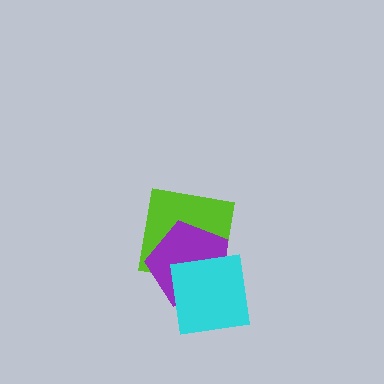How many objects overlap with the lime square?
2 objects overlap with the lime square.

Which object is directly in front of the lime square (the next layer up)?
The purple pentagon is directly in front of the lime square.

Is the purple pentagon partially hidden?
Yes, it is partially covered by another shape.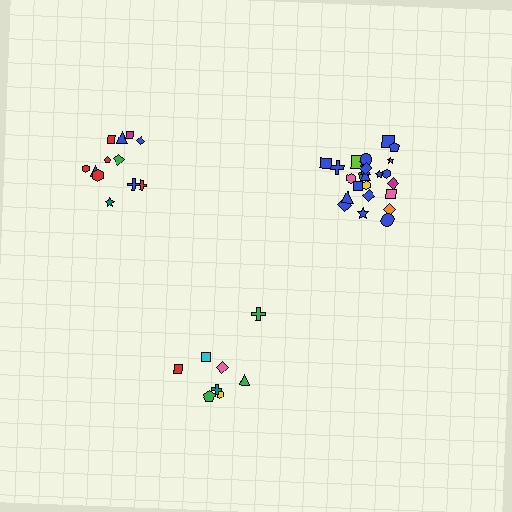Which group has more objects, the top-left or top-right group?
The top-right group.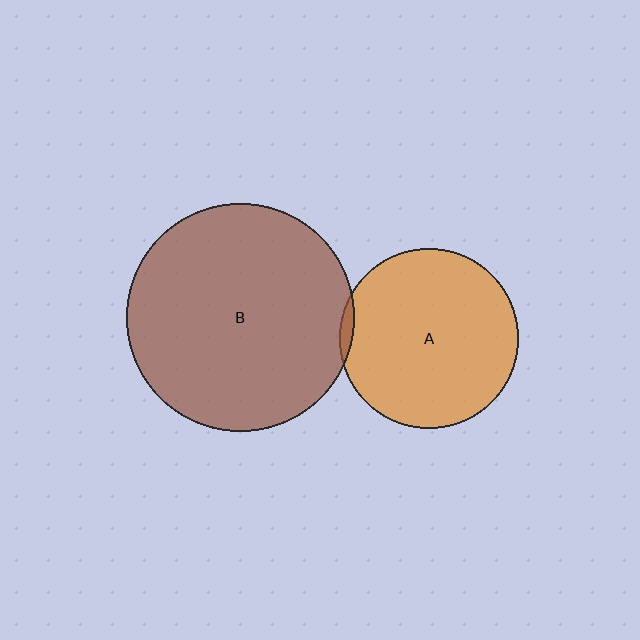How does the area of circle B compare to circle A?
Approximately 1.6 times.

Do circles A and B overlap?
Yes.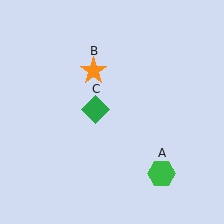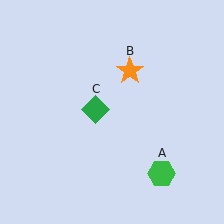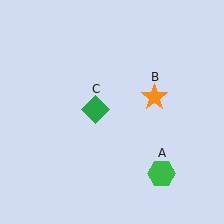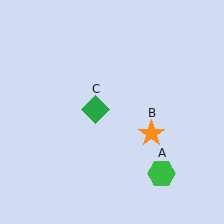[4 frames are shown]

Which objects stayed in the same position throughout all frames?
Green hexagon (object A) and green diamond (object C) remained stationary.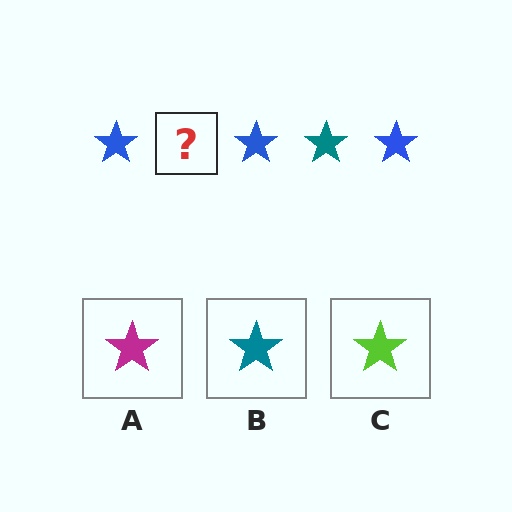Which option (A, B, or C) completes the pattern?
B.